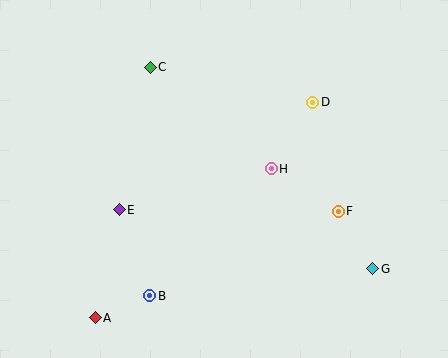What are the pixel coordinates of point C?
Point C is at (150, 67).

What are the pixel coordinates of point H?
Point H is at (271, 169).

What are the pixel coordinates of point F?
Point F is at (338, 211).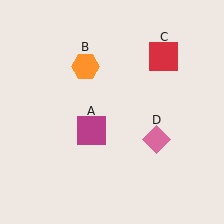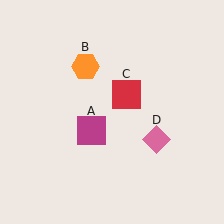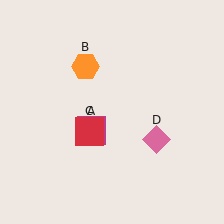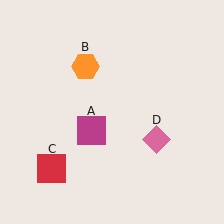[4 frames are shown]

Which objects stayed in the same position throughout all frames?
Magenta square (object A) and orange hexagon (object B) and pink diamond (object D) remained stationary.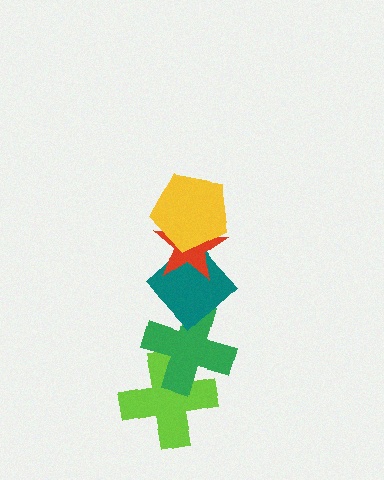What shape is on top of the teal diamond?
The red star is on top of the teal diamond.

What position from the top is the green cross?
The green cross is 4th from the top.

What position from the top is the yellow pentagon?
The yellow pentagon is 1st from the top.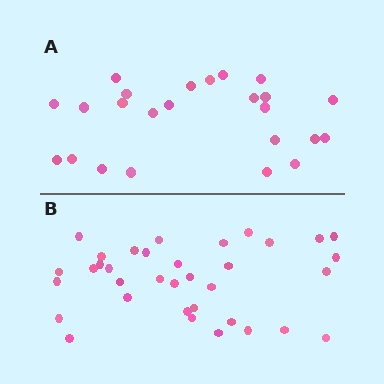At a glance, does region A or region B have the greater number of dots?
Region B (the bottom region) has more dots.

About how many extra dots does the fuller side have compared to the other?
Region B has roughly 12 or so more dots than region A.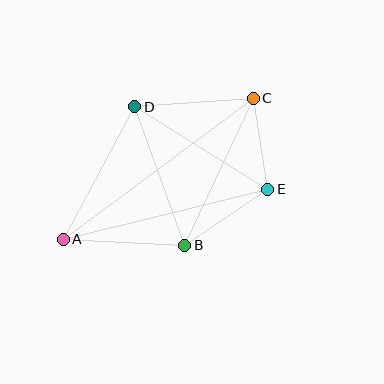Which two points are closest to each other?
Points C and E are closest to each other.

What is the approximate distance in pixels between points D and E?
The distance between D and E is approximately 156 pixels.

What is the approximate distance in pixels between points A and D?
The distance between A and D is approximately 151 pixels.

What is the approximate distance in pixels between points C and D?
The distance between C and D is approximately 119 pixels.